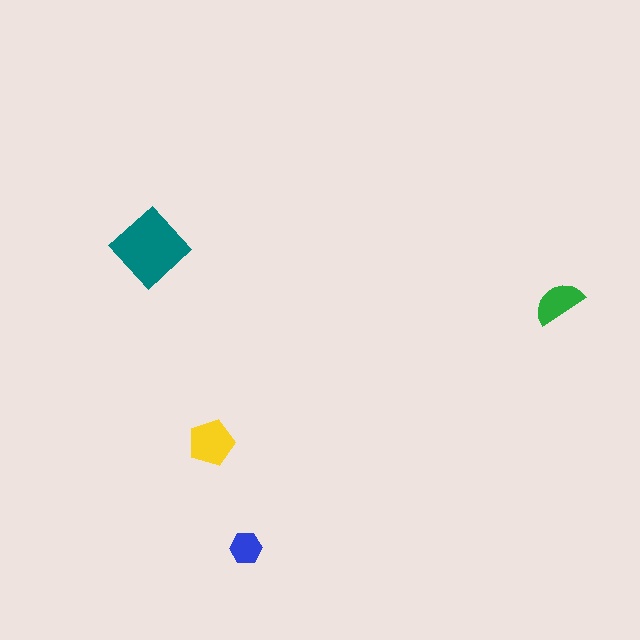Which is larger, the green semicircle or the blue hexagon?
The green semicircle.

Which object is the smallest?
The blue hexagon.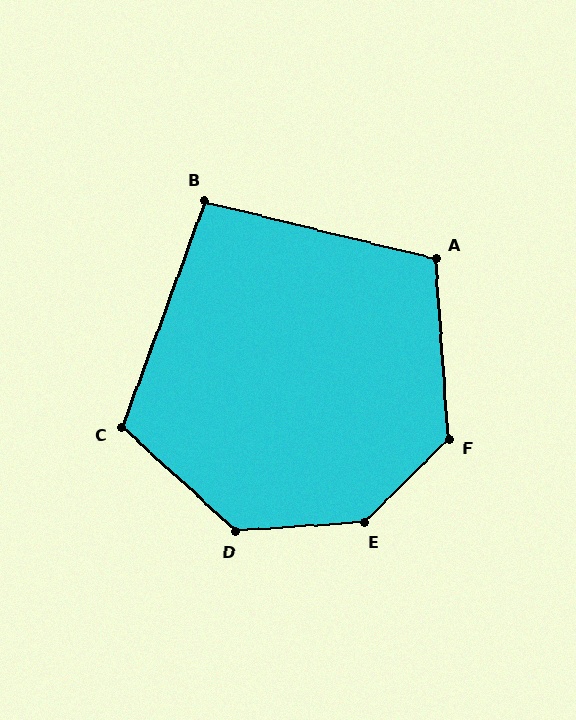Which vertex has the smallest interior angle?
B, at approximately 96 degrees.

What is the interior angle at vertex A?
Approximately 108 degrees (obtuse).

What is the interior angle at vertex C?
Approximately 112 degrees (obtuse).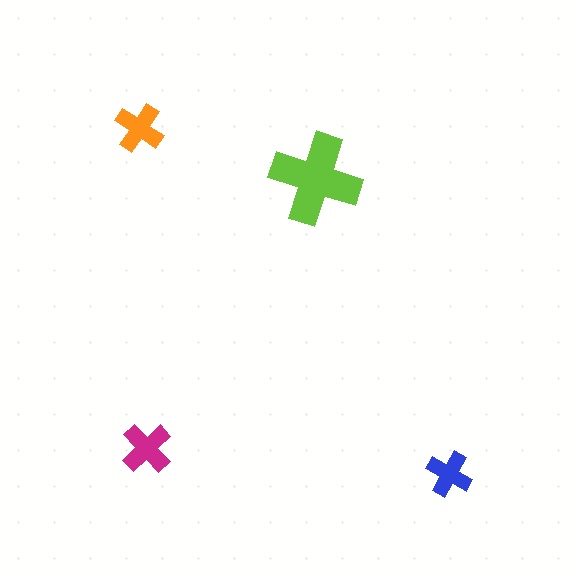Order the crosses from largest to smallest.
the lime one, the magenta one, the orange one, the blue one.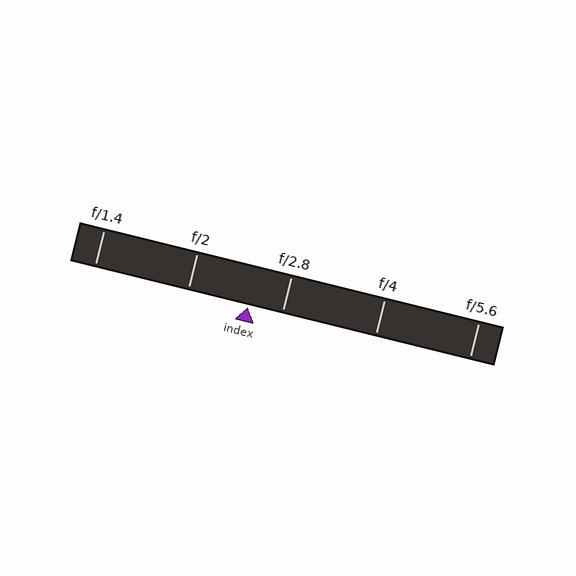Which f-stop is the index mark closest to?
The index mark is closest to f/2.8.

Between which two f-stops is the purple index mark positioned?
The index mark is between f/2 and f/2.8.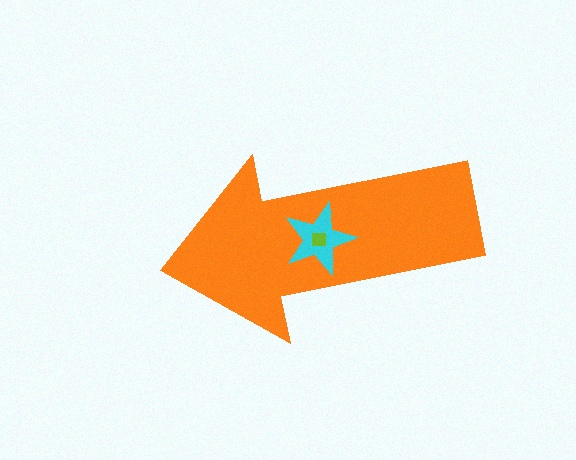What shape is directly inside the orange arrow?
The cyan star.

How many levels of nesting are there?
3.